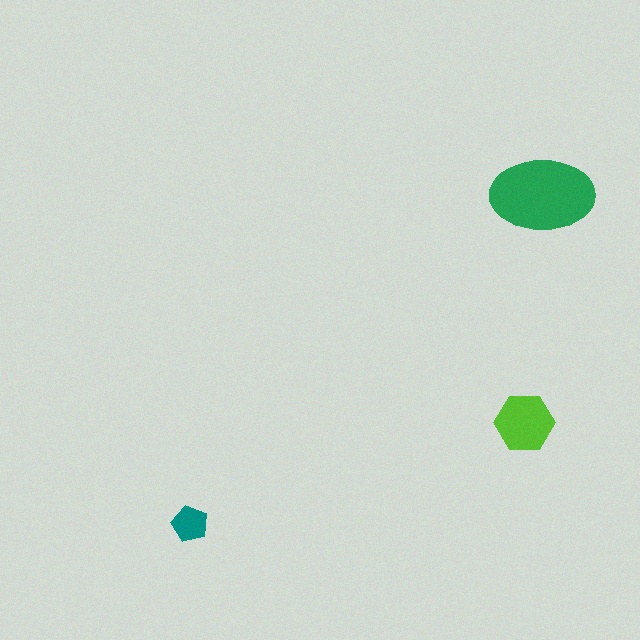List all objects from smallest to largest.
The teal pentagon, the lime hexagon, the green ellipse.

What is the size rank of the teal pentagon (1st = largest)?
3rd.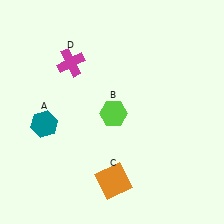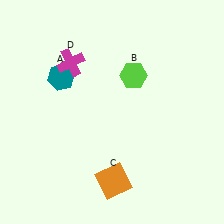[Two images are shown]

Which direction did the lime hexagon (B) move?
The lime hexagon (B) moved up.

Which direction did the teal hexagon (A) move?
The teal hexagon (A) moved up.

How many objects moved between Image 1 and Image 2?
2 objects moved between the two images.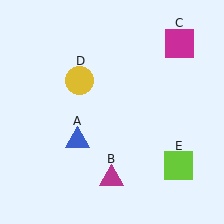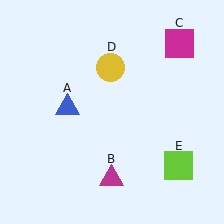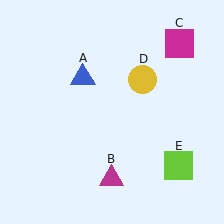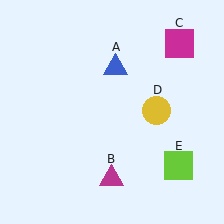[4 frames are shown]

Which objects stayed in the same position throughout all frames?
Magenta triangle (object B) and magenta square (object C) and lime square (object E) remained stationary.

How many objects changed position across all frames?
2 objects changed position: blue triangle (object A), yellow circle (object D).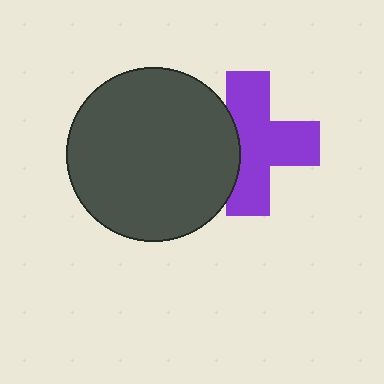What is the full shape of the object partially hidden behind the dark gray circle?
The partially hidden object is a purple cross.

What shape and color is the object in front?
The object in front is a dark gray circle.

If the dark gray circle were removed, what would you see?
You would see the complete purple cross.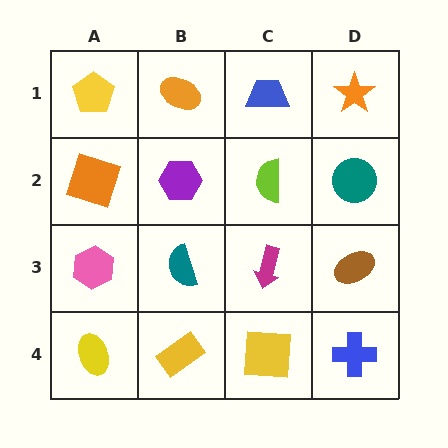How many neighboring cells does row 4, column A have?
2.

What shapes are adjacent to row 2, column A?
A yellow pentagon (row 1, column A), a pink hexagon (row 3, column A), a purple hexagon (row 2, column B).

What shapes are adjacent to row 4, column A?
A pink hexagon (row 3, column A), a yellow rectangle (row 4, column B).